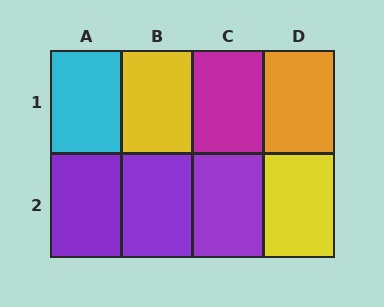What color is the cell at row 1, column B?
Yellow.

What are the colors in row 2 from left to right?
Purple, purple, purple, yellow.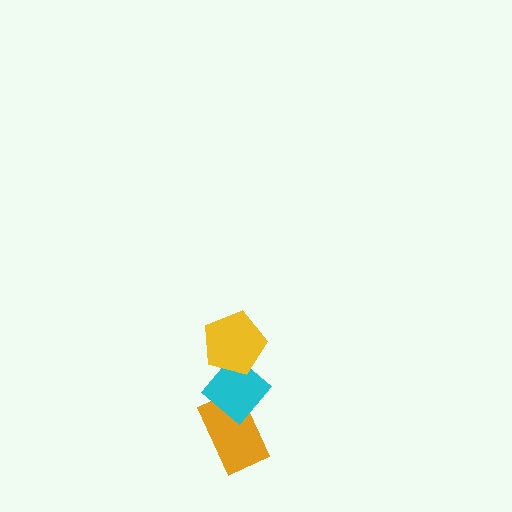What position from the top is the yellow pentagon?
The yellow pentagon is 1st from the top.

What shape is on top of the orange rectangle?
The cyan diamond is on top of the orange rectangle.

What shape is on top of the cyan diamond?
The yellow pentagon is on top of the cyan diamond.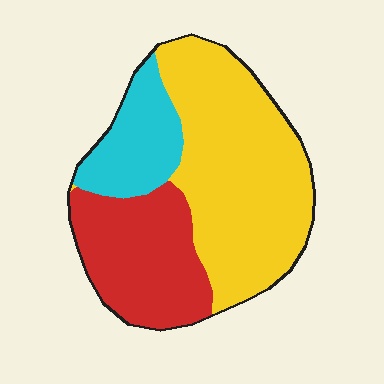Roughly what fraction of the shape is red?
Red covers 30% of the shape.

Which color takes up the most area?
Yellow, at roughly 55%.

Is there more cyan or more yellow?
Yellow.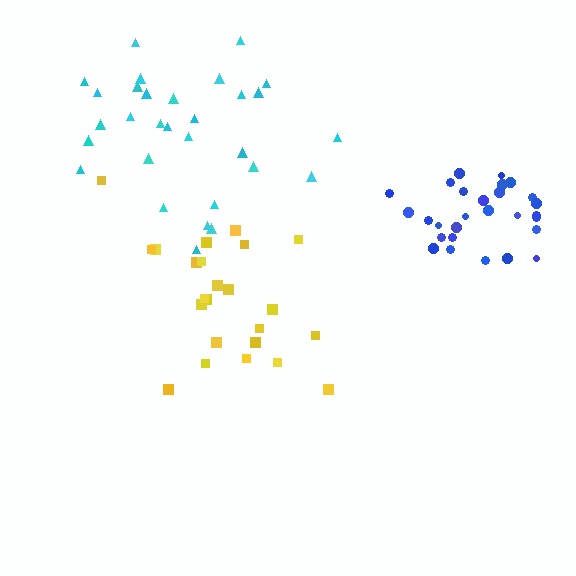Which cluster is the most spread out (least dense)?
Cyan.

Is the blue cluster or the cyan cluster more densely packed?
Blue.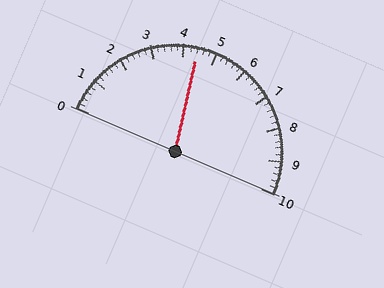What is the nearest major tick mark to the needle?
The nearest major tick mark is 4.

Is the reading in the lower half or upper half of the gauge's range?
The reading is in the lower half of the range (0 to 10).